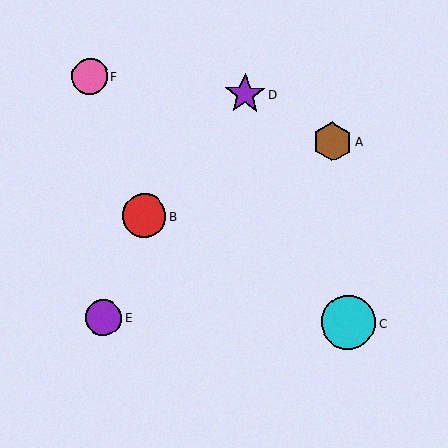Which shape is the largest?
The cyan circle (labeled C) is the largest.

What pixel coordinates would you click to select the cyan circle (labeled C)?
Click at (349, 323) to select the cyan circle C.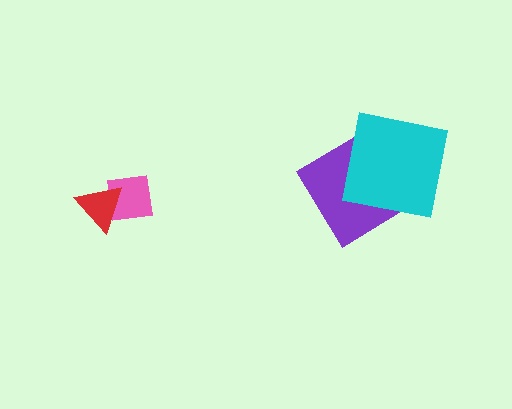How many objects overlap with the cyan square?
1 object overlaps with the cyan square.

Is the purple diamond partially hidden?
Yes, it is partially covered by another shape.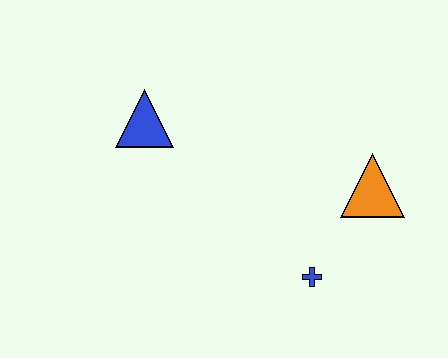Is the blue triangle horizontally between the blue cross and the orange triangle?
No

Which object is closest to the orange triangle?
The blue cross is closest to the orange triangle.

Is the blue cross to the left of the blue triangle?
No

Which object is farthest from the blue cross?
The blue triangle is farthest from the blue cross.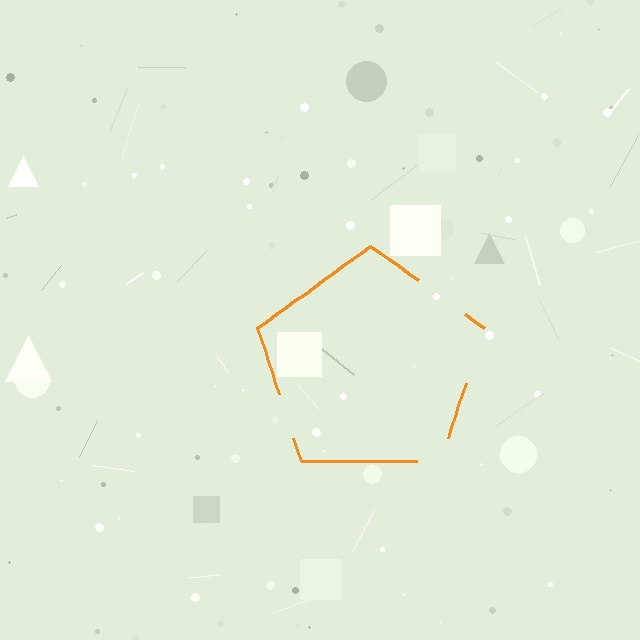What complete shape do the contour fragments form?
The contour fragments form a pentagon.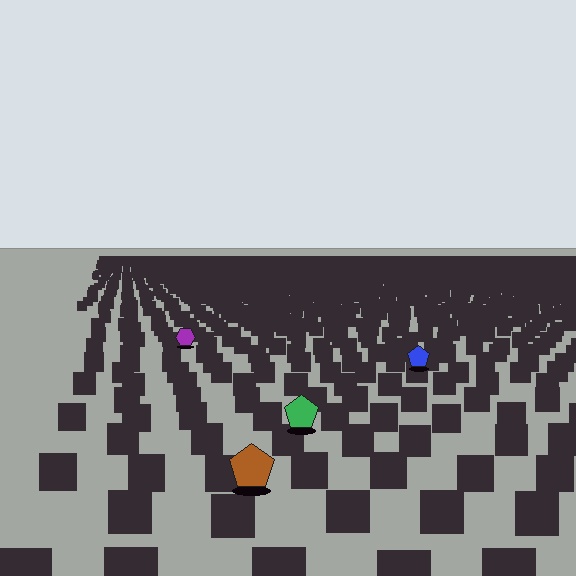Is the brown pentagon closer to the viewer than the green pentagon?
Yes. The brown pentagon is closer — you can tell from the texture gradient: the ground texture is coarser near it.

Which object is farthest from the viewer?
The purple hexagon is farthest from the viewer. It appears smaller and the ground texture around it is denser.